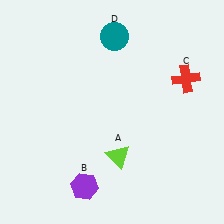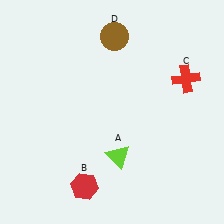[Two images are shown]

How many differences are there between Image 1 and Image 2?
There are 2 differences between the two images.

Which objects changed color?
B changed from purple to red. D changed from teal to brown.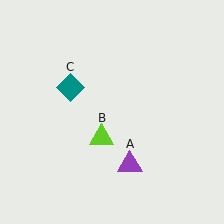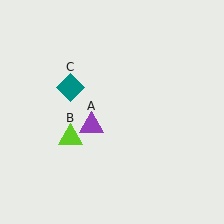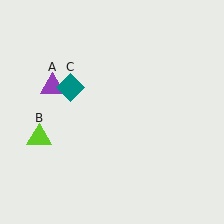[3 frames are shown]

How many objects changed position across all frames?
2 objects changed position: purple triangle (object A), lime triangle (object B).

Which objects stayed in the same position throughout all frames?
Teal diamond (object C) remained stationary.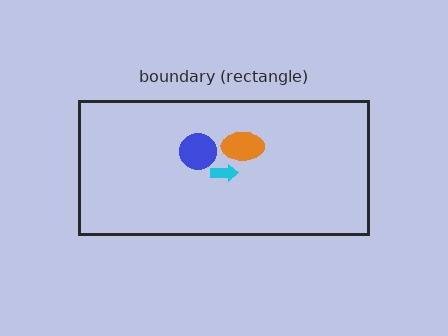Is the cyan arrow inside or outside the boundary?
Inside.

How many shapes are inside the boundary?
3 inside, 0 outside.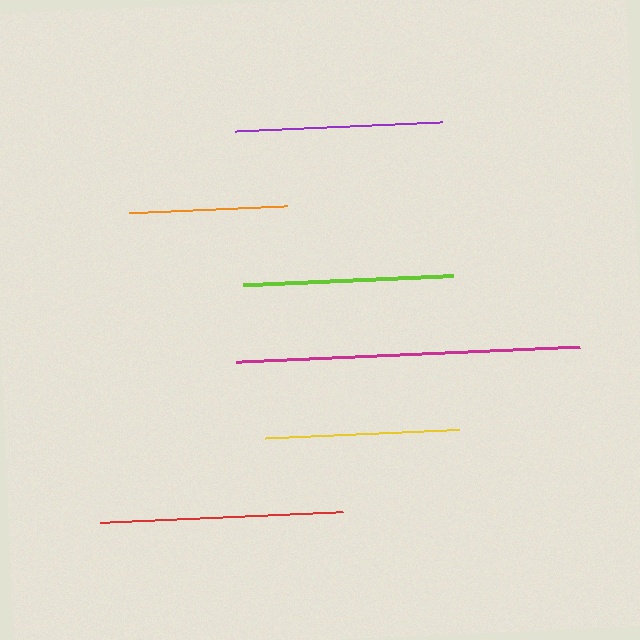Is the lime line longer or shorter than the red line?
The red line is longer than the lime line.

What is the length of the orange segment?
The orange segment is approximately 159 pixels long.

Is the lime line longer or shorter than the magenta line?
The magenta line is longer than the lime line.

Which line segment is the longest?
The magenta line is the longest at approximately 344 pixels.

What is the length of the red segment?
The red segment is approximately 243 pixels long.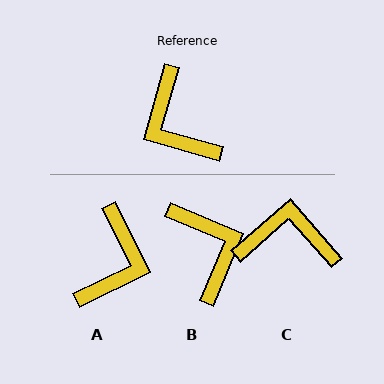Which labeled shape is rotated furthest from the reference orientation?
B, about 173 degrees away.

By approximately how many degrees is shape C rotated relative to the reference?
Approximately 123 degrees clockwise.